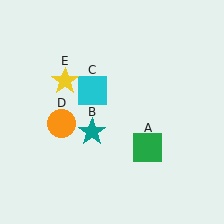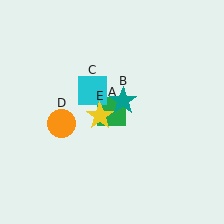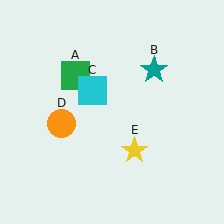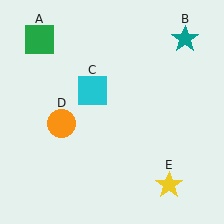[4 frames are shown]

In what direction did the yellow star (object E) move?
The yellow star (object E) moved down and to the right.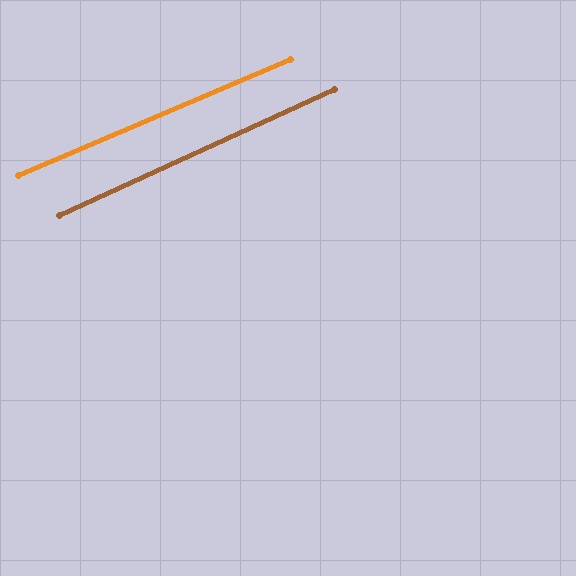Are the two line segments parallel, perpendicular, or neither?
Parallel — their directions differ by only 1.7°.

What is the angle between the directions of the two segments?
Approximately 2 degrees.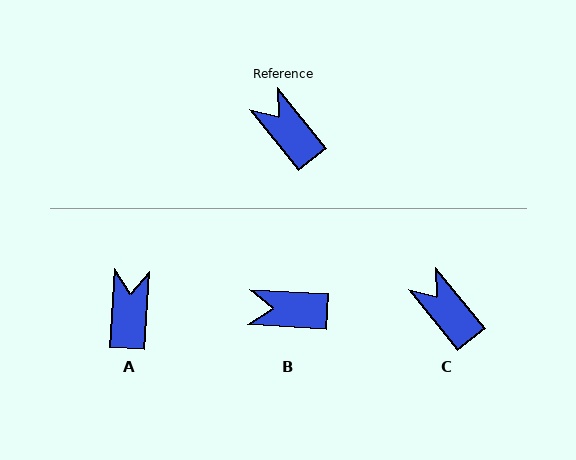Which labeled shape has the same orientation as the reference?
C.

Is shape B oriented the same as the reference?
No, it is off by about 48 degrees.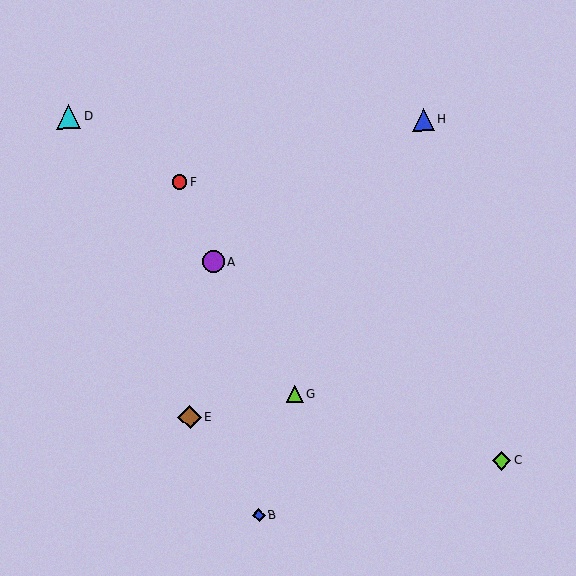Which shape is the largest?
The cyan triangle (labeled D) is the largest.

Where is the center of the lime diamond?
The center of the lime diamond is at (501, 461).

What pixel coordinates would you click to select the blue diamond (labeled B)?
Click at (259, 515) to select the blue diamond B.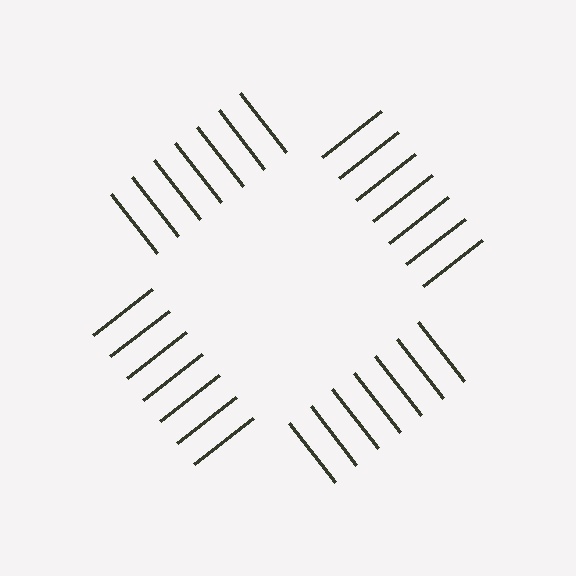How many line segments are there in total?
28 — 7 along each of the 4 edges.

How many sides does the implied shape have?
4 sides — the line-ends trace a square.